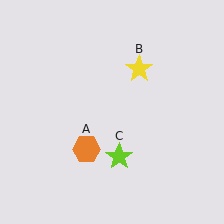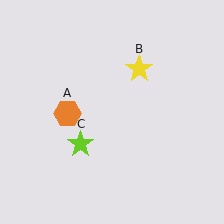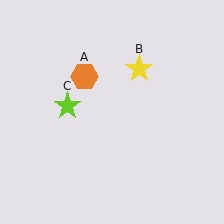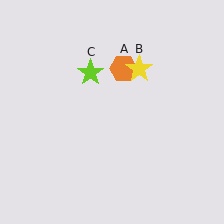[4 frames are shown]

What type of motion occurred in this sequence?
The orange hexagon (object A), lime star (object C) rotated clockwise around the center of the scene.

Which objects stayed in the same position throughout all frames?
Yellow star (object B) remained stationary.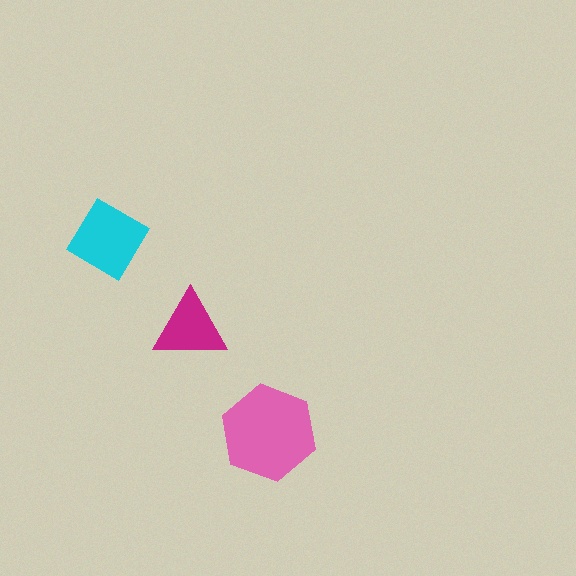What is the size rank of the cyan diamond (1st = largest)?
2nd.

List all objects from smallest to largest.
The magenta triangle, the cyan diamond, the pink hexagon.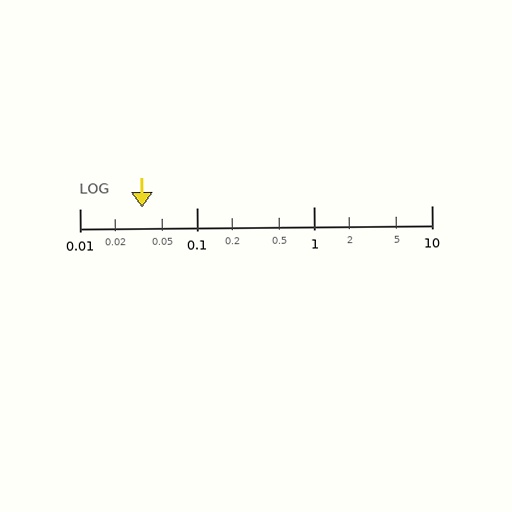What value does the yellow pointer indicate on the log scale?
The pointer indicates approximately 0.034.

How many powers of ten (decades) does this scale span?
The scale spans 3 decades, from 0.01 to 10.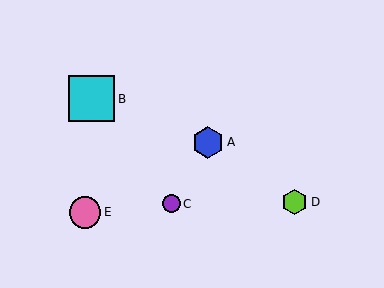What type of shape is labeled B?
Shape B is a cyan square.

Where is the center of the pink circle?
The center of the pink circle is at (85, 212).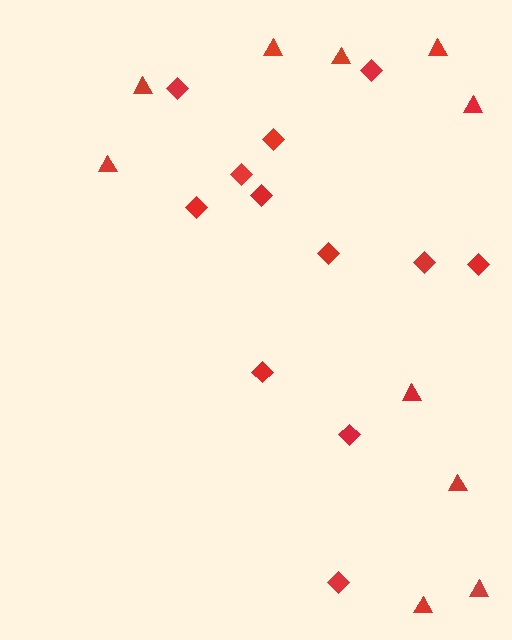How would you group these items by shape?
There are 2 groups: one group of diamonds (12) and one group of triangles (10).